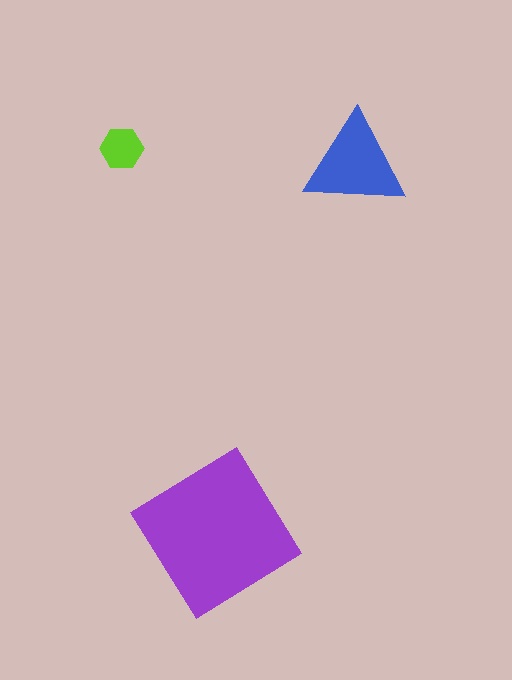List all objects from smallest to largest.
The lime hexagon, the blue triangle, the purple diamond.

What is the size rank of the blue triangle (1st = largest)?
2nd.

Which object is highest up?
The lime hexagon is topmost.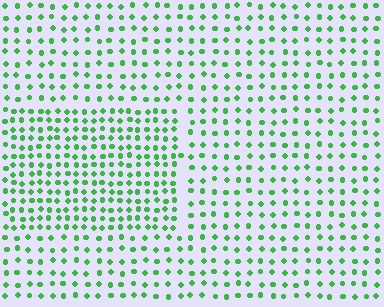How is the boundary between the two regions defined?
The boundary is defined by a change in element density (approximately 1.7x ratio). All elements are the same color, size, and shape.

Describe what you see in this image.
The image contains small green elements arranged at two different densities. A rectangle-shaped region is visible where the elements are more densely packed than the surrounding area.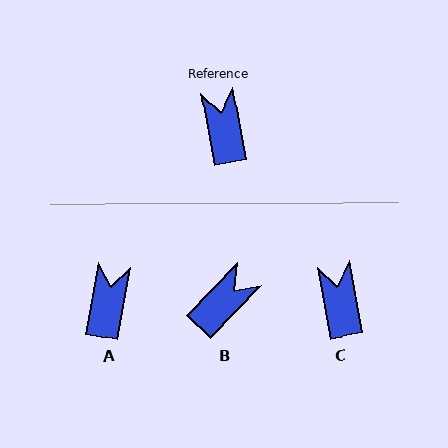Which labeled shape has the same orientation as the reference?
C.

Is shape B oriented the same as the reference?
No, it is off by about 55 degrees.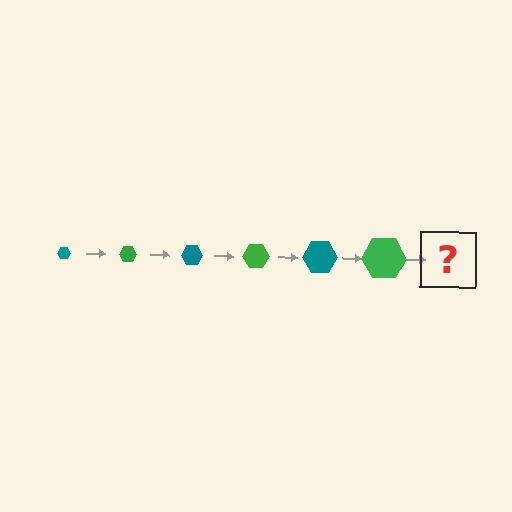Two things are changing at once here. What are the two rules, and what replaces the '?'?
The two rules are that the hexagon grows larger each step and the color cycles through teal and green. The '?' should be a teal hexagon, larger than the previous one.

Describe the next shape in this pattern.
It should be a teal hexagon, larger than the previous one.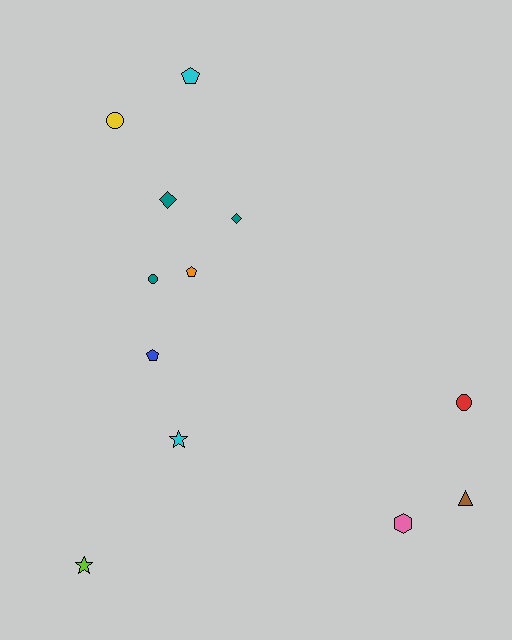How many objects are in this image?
There are 12 objects.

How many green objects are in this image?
There are no green objects.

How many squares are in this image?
There are no squares.